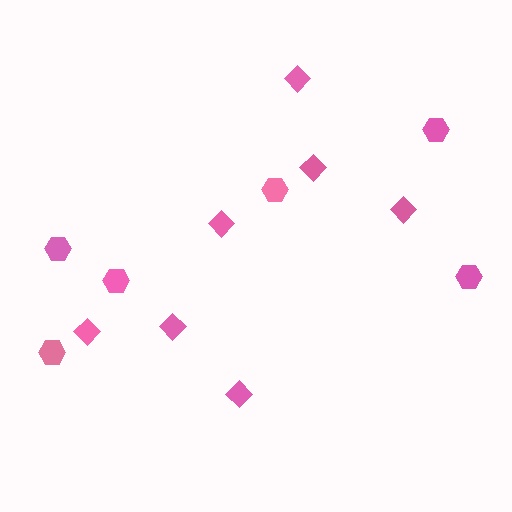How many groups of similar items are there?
There are 2 groups: one group of diamonds (7) and one group of hexagons (6).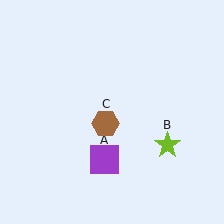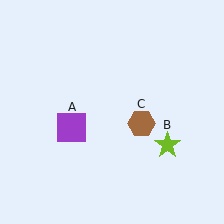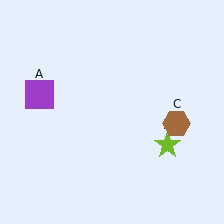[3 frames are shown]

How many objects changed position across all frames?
2 objects changed position: purple square (object A), brown hexagon (object C).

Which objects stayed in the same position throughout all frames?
Lime star (object B) remained stationary.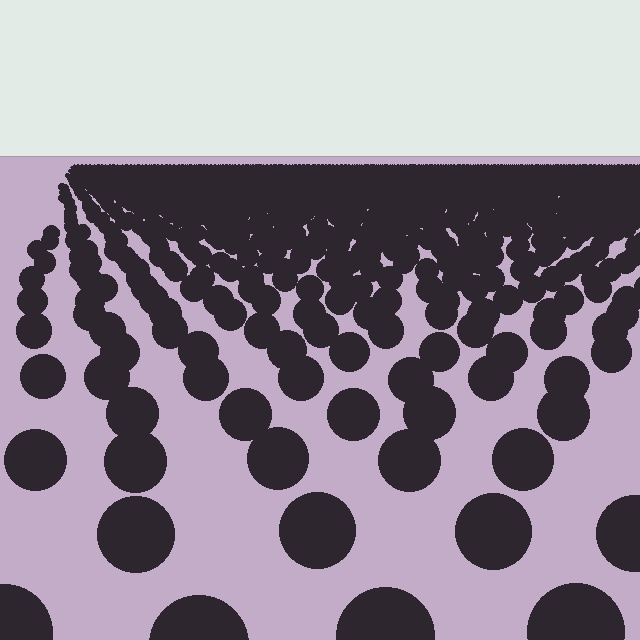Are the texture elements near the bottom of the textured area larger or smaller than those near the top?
Larger. Near the bottom, elements are closer to the viewer and appear at a bigger on-screen size.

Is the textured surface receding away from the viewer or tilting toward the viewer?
The surface is receding away from the viewer. Texture elements get smaller and denser toward the top.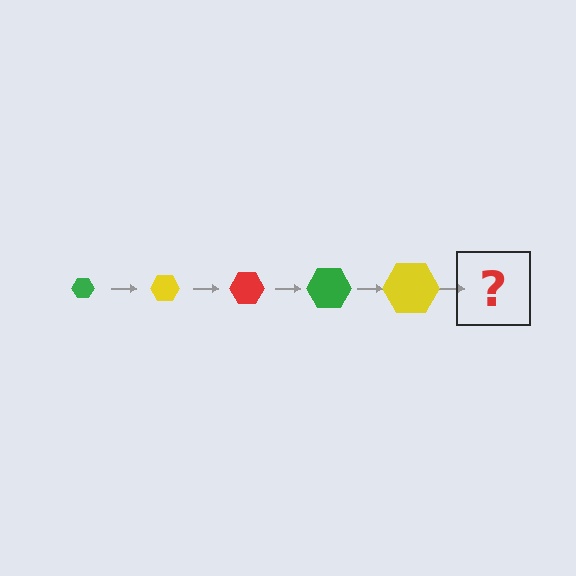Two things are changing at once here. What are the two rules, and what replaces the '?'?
The two rules are that the hexagon grows larger each step and the color cycles through green, yellow, and red. The '?' should be a red hexagon, larger than the previous one.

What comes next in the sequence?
The next element should be a red hexagon, larger than the previous one.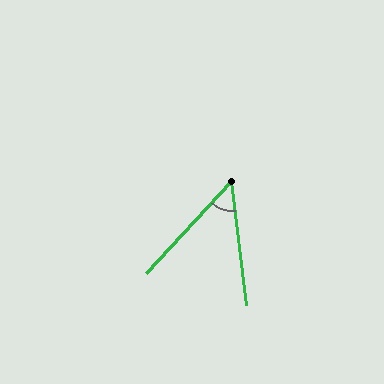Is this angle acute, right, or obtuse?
It is acute.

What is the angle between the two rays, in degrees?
Approximately 50 degrees.